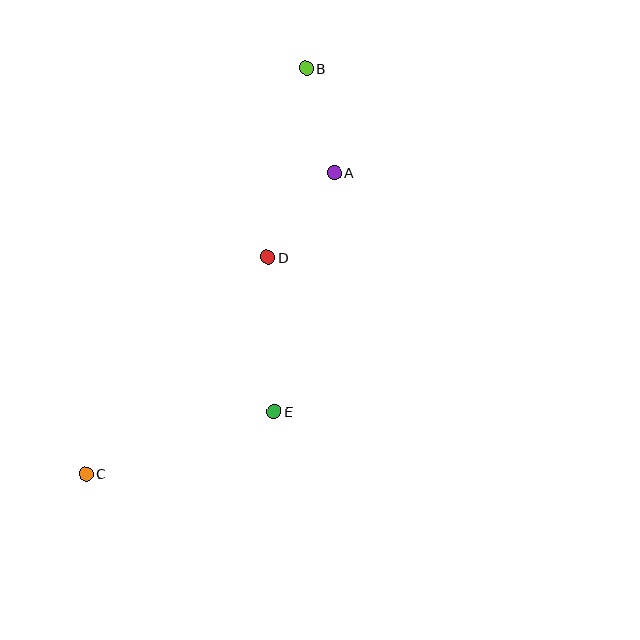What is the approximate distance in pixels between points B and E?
The distance between B and E is approximately 344 pixels.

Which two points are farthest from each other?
Points B and C are farthest from each other.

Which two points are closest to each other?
Points A and B are closest to each other.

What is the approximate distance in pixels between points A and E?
The distance between A and E is approximately 246 pixels.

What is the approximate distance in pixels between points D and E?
The distance between D and E is approximately 154 pixels.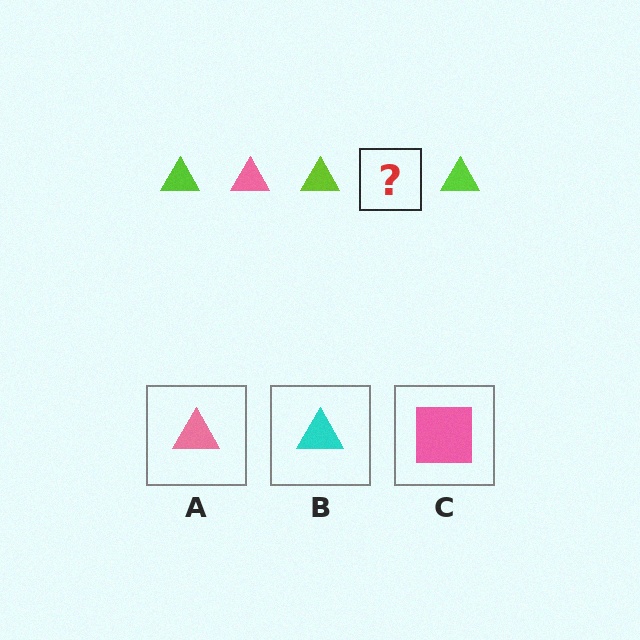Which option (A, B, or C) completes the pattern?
A.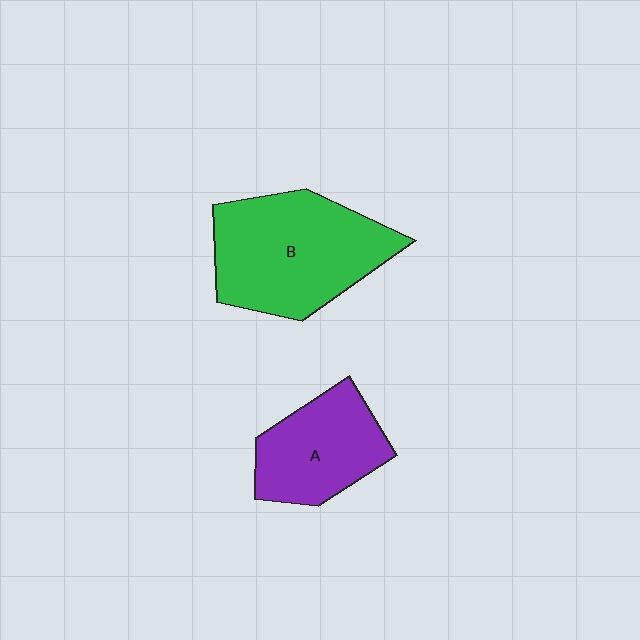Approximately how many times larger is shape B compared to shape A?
Approximately 1.5 times.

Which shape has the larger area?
Shape B (green).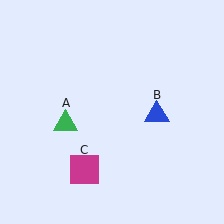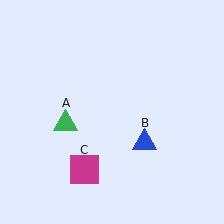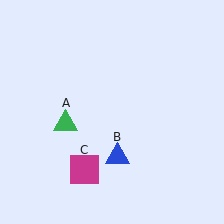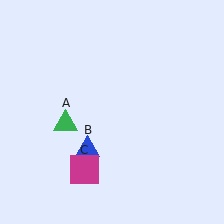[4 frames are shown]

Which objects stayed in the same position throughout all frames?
Green triangle (object A) and magenta square (object C) remained stationary.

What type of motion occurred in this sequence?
The blue triangle (object B) rotated clockwise around the center of the scene.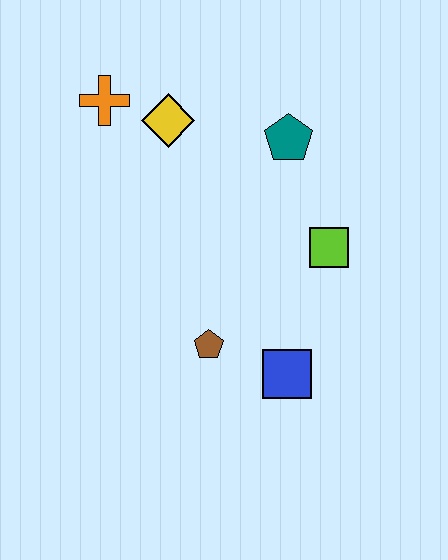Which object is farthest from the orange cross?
The blue square is farthest from the orange cross.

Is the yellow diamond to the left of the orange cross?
No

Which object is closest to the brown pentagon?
The blue square is closest to the brown pentagon.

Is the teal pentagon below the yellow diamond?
Yes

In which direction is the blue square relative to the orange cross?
The blue square is below the orange cross.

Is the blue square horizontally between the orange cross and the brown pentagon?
No